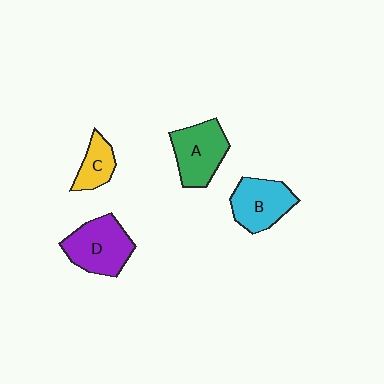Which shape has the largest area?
Shape D (purple).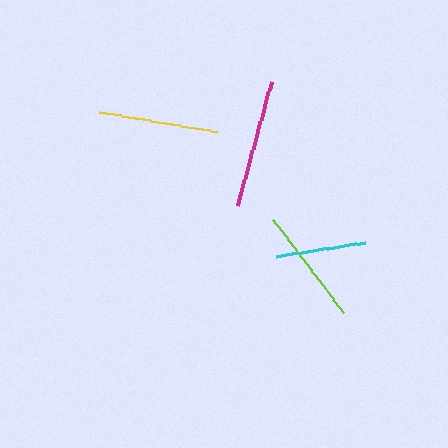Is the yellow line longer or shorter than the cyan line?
The yellow line is longer than the cyan line.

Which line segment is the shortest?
The cyan line is the shortest at approximately 90 pixels.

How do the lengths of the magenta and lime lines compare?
The magenta and lime lines are approximately the same length.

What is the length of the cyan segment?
The cyan segment is approximately 90 pixels long.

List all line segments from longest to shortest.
From longest to shortest: magenta, yellow, lime, cyan.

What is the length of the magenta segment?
The magenta segment is approximately 128 pixels long.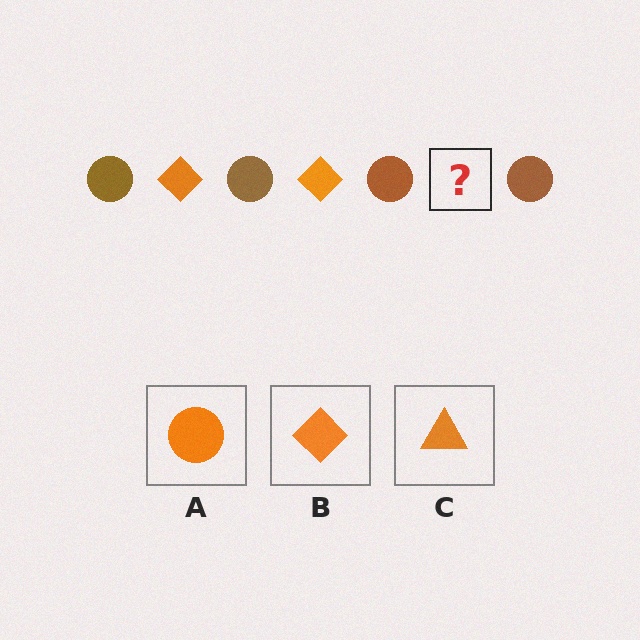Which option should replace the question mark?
Option B.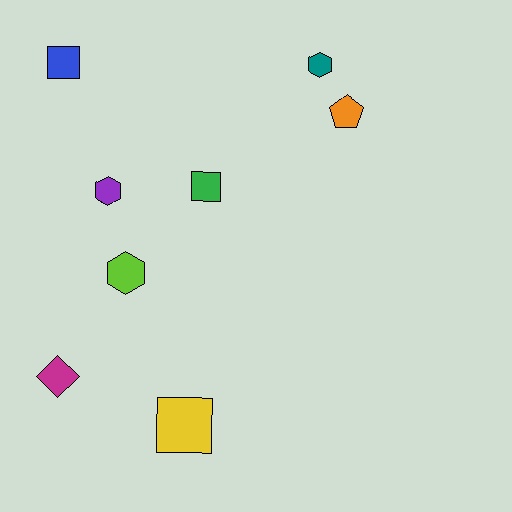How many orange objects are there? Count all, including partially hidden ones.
There is 1 orange object.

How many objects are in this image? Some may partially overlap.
There are 8 objects.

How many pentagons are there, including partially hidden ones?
There is 1 pentagon.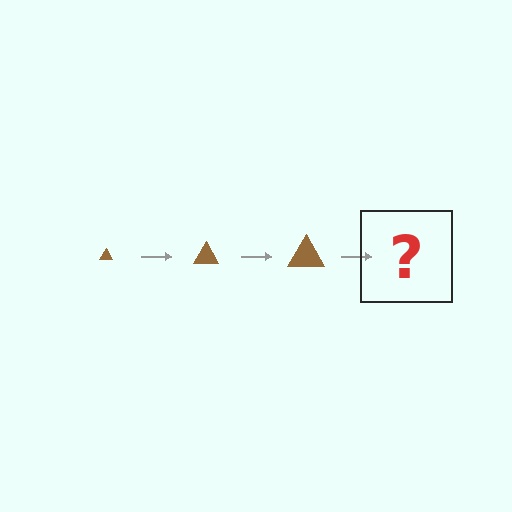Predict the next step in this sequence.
The next step is a brown triangle, larger than the previous one.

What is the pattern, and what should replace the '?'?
The pattern is that the triangle gets progressively larger each step. The '?' should be a brown triangle, larger than the previous one.